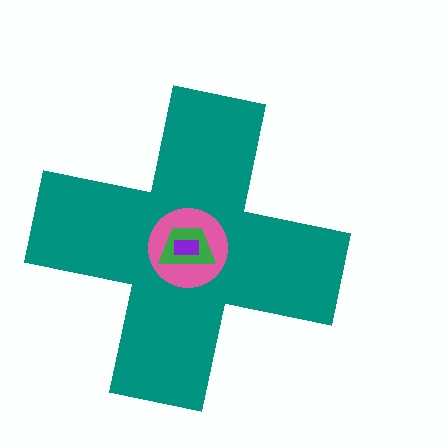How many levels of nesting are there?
4.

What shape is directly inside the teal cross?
The pink circle.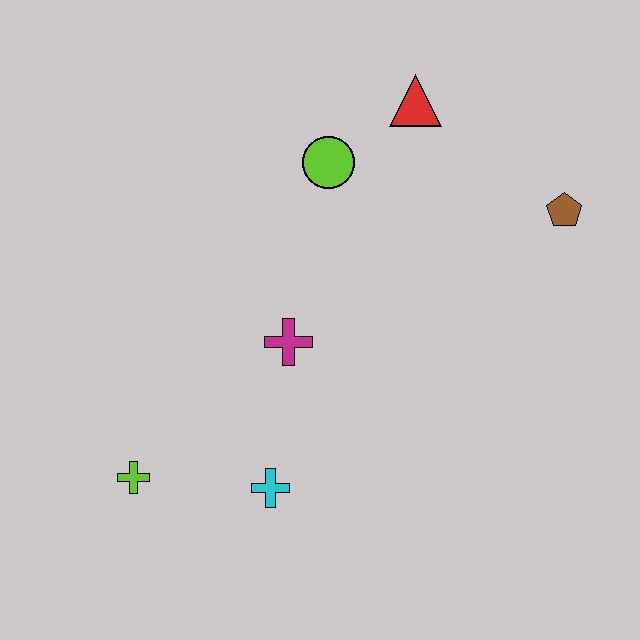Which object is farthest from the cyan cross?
The red triangle is farthest from the cyan cross.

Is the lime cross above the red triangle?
No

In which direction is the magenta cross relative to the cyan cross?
The magenta cross is above the cyan cross.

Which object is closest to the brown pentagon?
The red triangle is closest to the brown pentagon.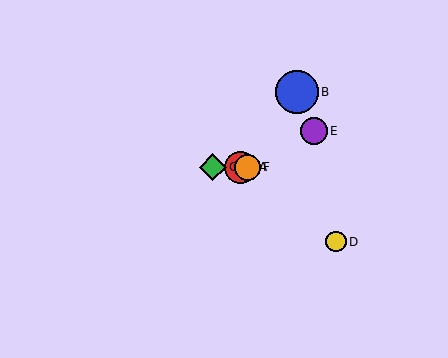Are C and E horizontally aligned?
No, C is at y≈167 and E is at y≈131.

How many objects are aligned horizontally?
3 objects (A, C, F) are aligned horizontally.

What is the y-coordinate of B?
Object B is at y≈92.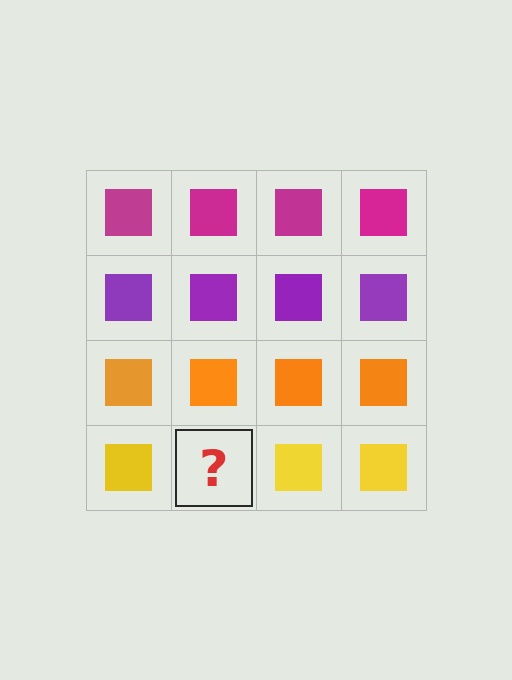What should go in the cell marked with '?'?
The missing cell should contain a yellow square.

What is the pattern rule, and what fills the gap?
The rule is that each row has a consistent color. The gap should be filled with a yellow square.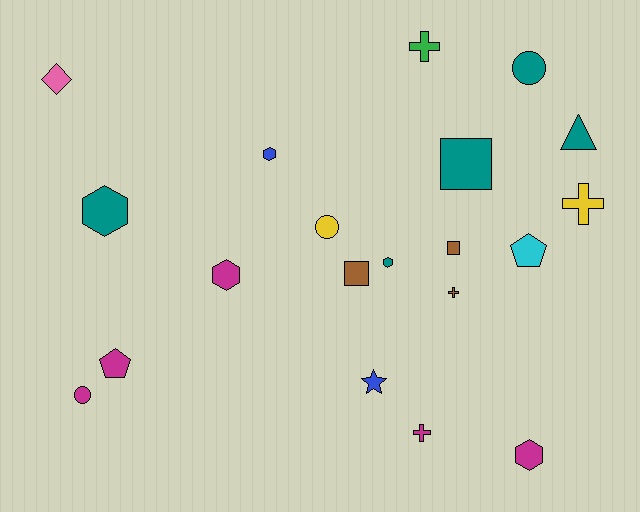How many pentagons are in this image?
There are 2 pentagons.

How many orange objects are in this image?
There are no orange objects.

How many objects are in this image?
There are 20 objects.